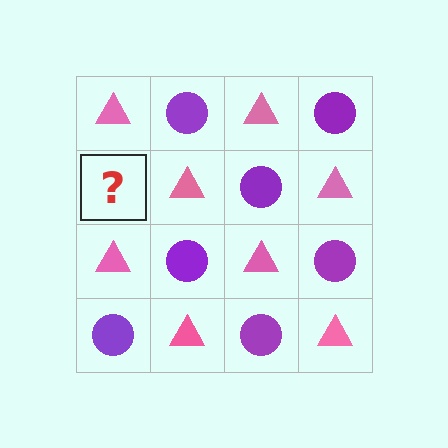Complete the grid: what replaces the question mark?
The question mark should be replaced with a purple circle.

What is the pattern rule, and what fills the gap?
The rule is that it alternates pink triangle and purple circle in a checkerboard pattern. The gap should be filled with a purple circle.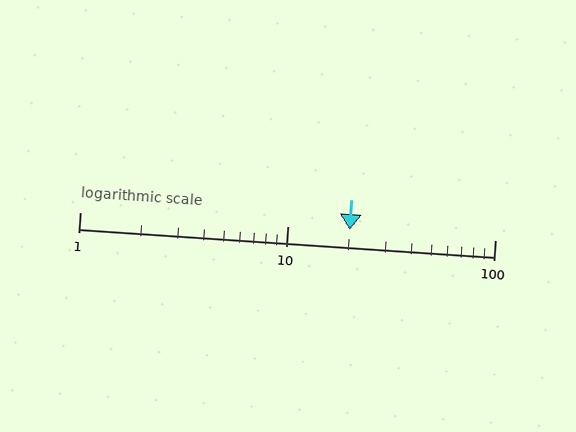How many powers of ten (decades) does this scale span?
The scale spans 2 decades, from 1 to 100.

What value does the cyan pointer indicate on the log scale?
The pointer indicates approximately 20.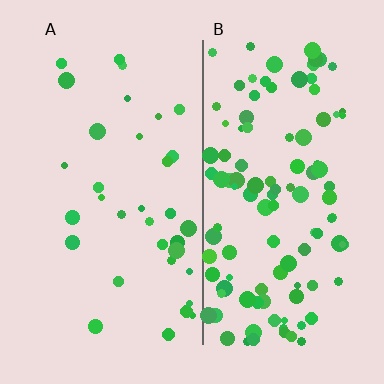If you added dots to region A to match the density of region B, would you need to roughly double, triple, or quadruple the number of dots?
Approximately triple.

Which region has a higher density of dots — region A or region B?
B (the right).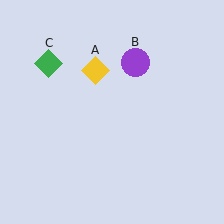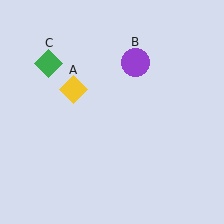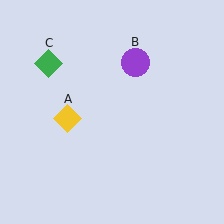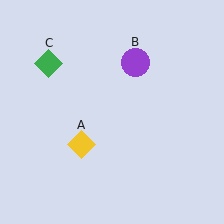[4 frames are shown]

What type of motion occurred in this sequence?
The yellow diamond (object A) rotated counterclockwise around the center of the scene.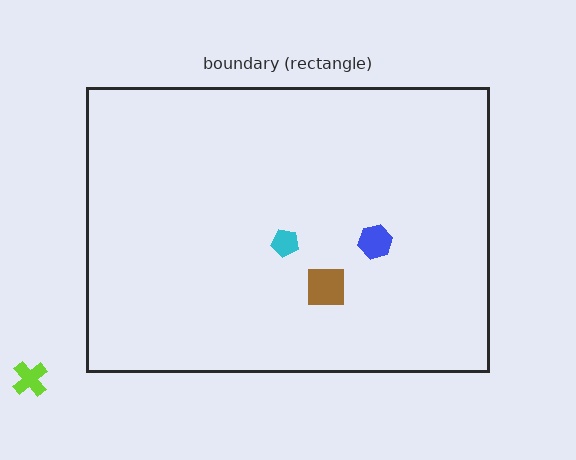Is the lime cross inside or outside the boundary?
Outside.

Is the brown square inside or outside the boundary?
Inside.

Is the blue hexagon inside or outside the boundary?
Inside.